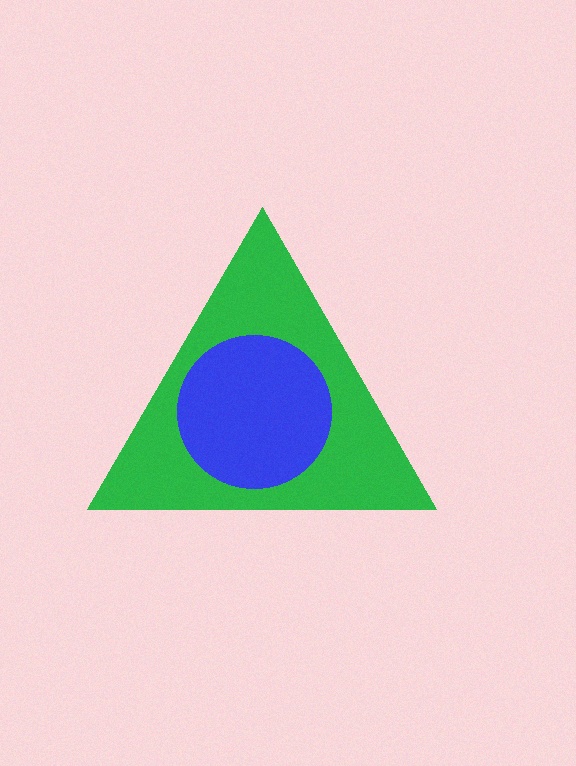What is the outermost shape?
The green triangle.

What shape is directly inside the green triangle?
The blue circle.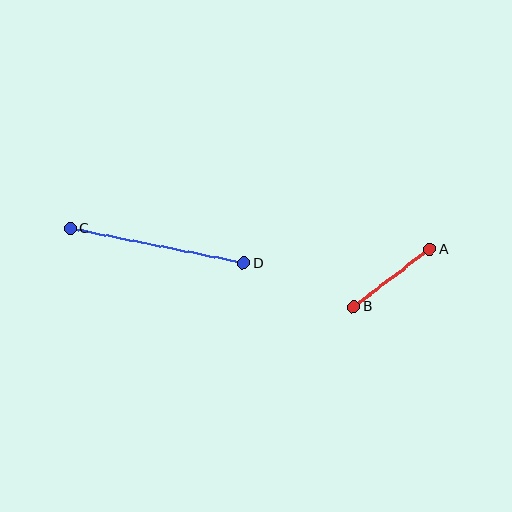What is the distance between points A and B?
The distance is approximately 95 pixels.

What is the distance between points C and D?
The distance is approximately 177 pixels.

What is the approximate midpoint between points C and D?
The midpoint is at approximately (157, 246) pixels.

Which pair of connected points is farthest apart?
Points C and D are farthest apart.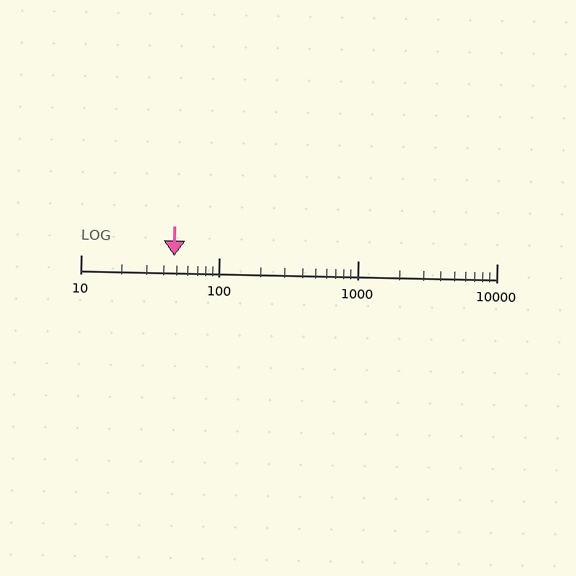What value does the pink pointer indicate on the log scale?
The pointer indicates approximately 47.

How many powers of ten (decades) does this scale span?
The scale spans 3 decades, from 10 to 10000.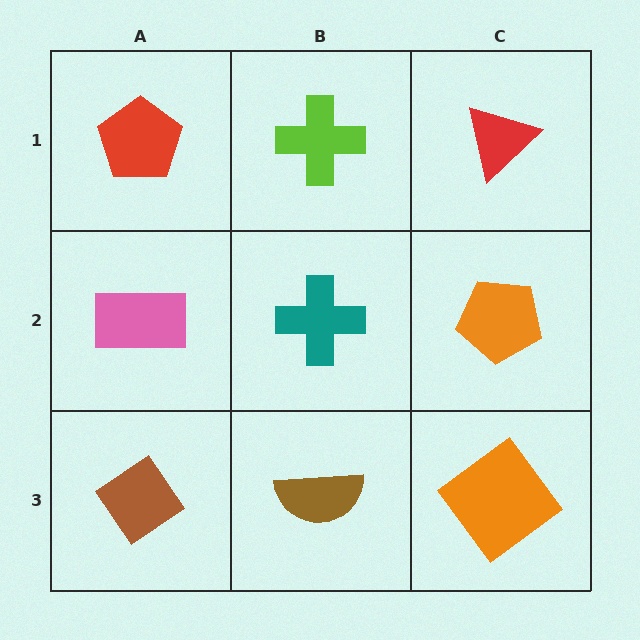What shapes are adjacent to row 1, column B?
A teal cross (row 2, column B), a red pentagon (row 1, column A), a red triangle (row 1, column C).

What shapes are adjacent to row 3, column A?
A pink rectangle (row 2, column A), a brown semicircle (row 3, column B).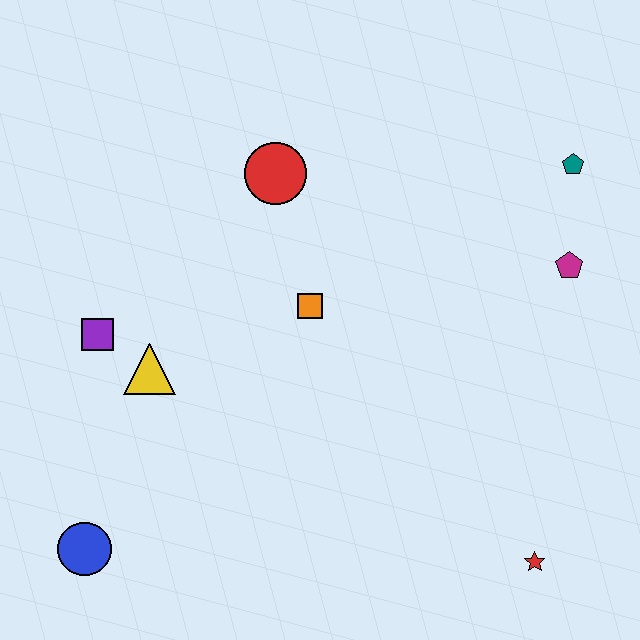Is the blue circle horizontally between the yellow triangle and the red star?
No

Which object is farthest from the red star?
The purple square is farthest from the red star.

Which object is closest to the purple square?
The yellow triangle is closest to the purple square.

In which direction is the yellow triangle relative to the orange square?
The yellow triangle is to the left of the orange square.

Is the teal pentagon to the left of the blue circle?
No